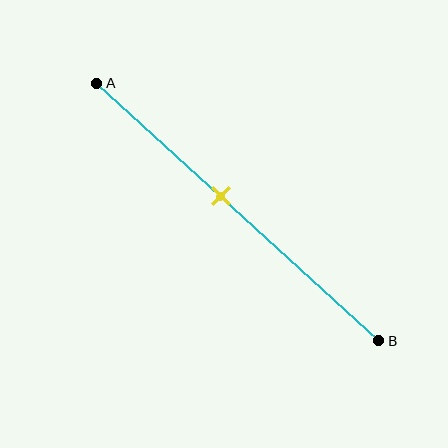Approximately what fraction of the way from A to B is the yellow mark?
The yellow mark is approximately 45% of the way from A to B.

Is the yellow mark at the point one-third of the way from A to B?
No, the mark is at about 45% from A, not at the 33% one-third point.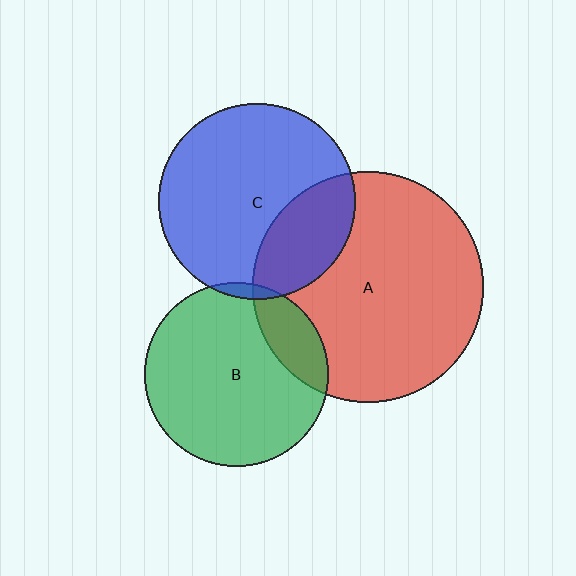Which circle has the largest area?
Circle A (red).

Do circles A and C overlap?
Yes.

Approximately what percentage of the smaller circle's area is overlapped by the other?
Approximately 25%.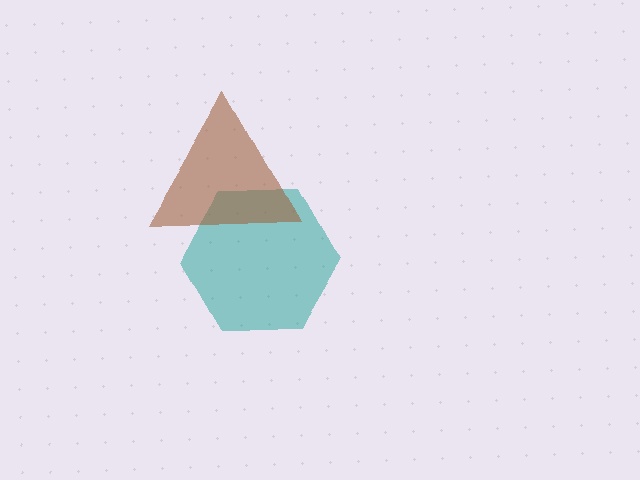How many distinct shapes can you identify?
There are 2 distinct shapes: a teal hexagon, a brown triangle.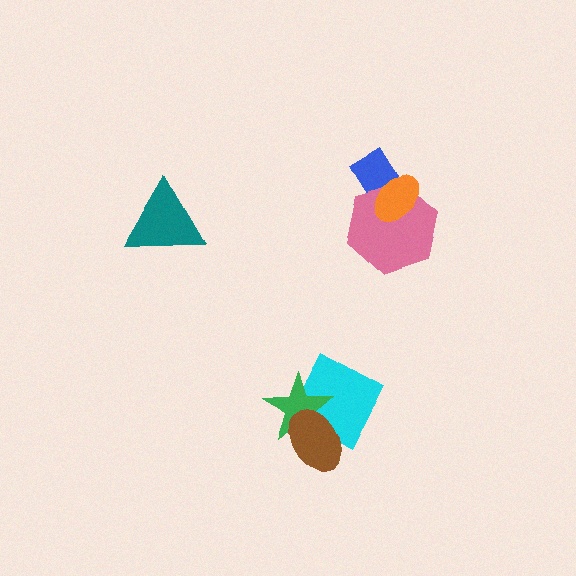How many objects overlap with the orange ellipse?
2 objects overlap with the orange ellipse.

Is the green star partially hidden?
Yes, it is partially covered by another shape.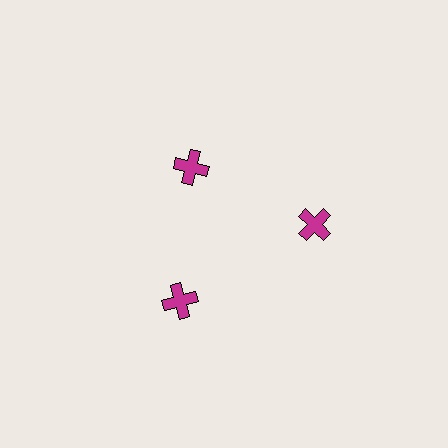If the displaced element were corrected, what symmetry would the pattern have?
It would have 3-fold rotational symmetry — the pattern would map onto itself every 120 degrees.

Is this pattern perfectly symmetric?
No. The 3 magenta crosses are arranged in a ring, but one element near the 11 o'clock position is pulled inward toward the center, breaking the 3-fold rotational symmetry.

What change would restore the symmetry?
The symmetry would be restored by moving it outward, back onto the ring so that all 3 crosses sit at equal angles and equal distance from the center.